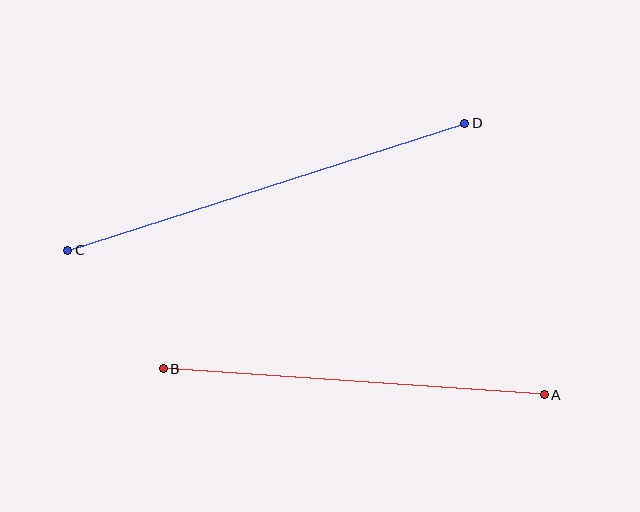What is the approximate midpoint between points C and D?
The midpoint is at approximately (266, 187) pixels.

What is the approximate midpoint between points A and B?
The midpoint is at approximately (354, 382) pixels.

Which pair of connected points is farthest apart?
Points C and D are farthest apart.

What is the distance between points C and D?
The distance is approximately 416 pixels.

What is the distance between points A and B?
The distance is approximately 382 pixels.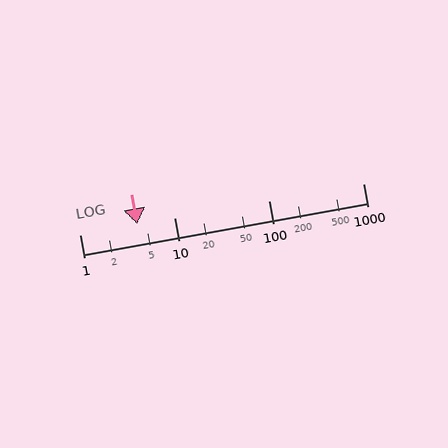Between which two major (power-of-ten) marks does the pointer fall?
The pointer is between 1 and 10.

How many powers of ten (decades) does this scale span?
The scale spans 3 decades, from 1 to 1000.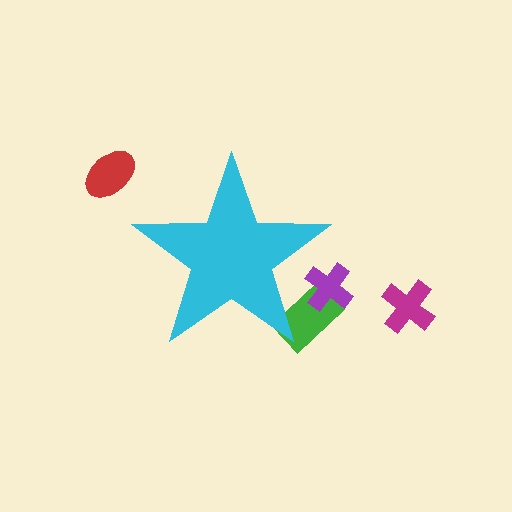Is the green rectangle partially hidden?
Yes, the green rectangle is partially hidden behind the cyan star.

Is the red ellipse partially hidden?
No, the red ellipse is fully visible.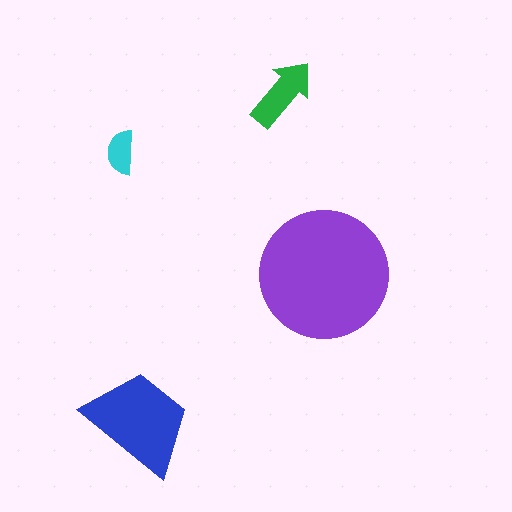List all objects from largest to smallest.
The purple circle, the blue trapezoid, the green arrow, the cyan semicircle.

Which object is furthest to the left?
The cyan semicircle is leftmost.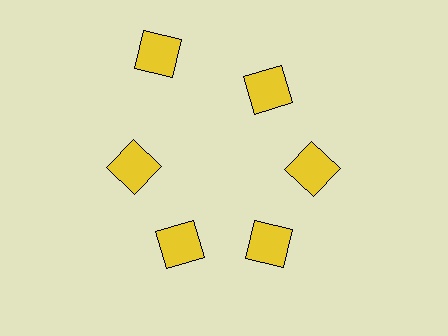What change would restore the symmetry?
The symmetry would be restored by moving it inward, back onto the ring so that all 6 squares sit at equal angles and equal distance from the center.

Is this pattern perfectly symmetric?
No. The 6 yellow squares are arranged in a ring, but one element near the 11 o'clock position is pushed outward from the center, breaking the 6-fold rotational symmetry.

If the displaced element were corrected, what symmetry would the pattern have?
It would have 6-fold rotational symmetry — the pattern would map onto itself every 60 degrees.